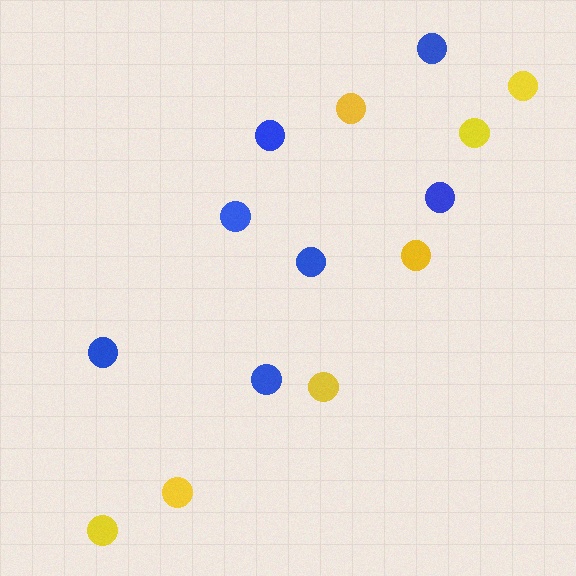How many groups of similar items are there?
There are 2 groups: one group of blue circles (7) and one group of yellow circles (7).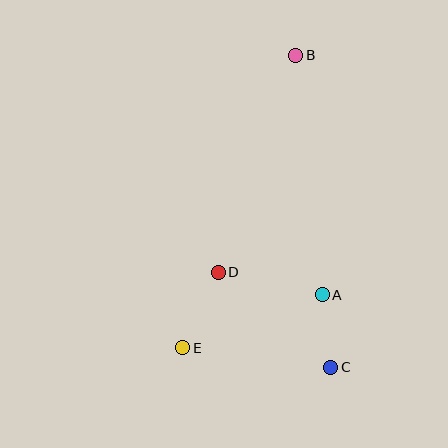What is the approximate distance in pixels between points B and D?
The distance between B and D is approximately 230 pixels.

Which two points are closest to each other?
Points A and C are closest to each other.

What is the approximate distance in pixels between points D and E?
The distance between D and E is approximately 84 pixels.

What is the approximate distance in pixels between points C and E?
The distance between C and E is approximately 149 pixels.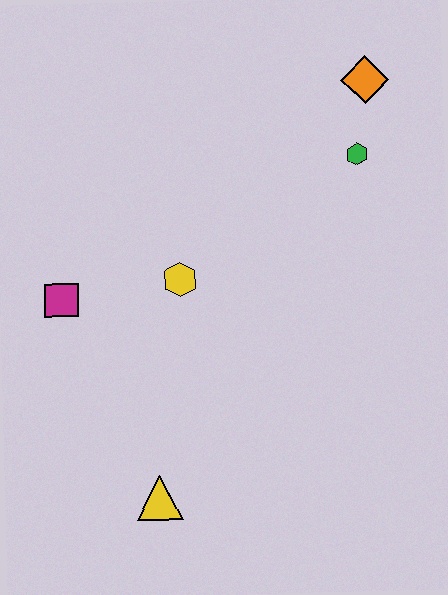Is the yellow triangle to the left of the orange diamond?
Yes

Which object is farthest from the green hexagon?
The yellow triangle is farthest from the green hexagon.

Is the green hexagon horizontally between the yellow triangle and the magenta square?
No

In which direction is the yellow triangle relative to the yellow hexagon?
The yellow triangle is below the yellow hexagon.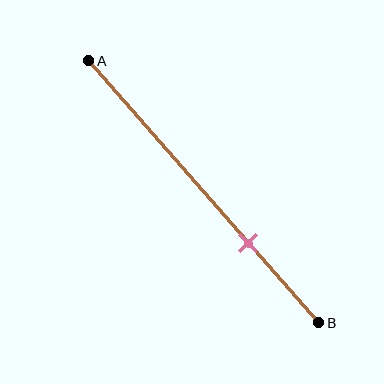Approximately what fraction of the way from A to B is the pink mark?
The pink mark is approximately 70% of the way from A to B.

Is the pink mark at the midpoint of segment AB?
No, the mark is at about 70% from A, not at the 50% midpoint.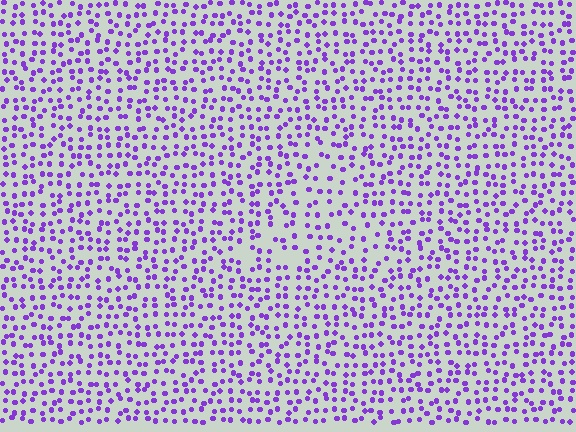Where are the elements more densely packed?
The elements are more densely packed outside the triangle boundary.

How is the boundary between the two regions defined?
The boundary is defined by a change in element density (approximately 1.5x ratio). All elements are the same color, size, and shape.